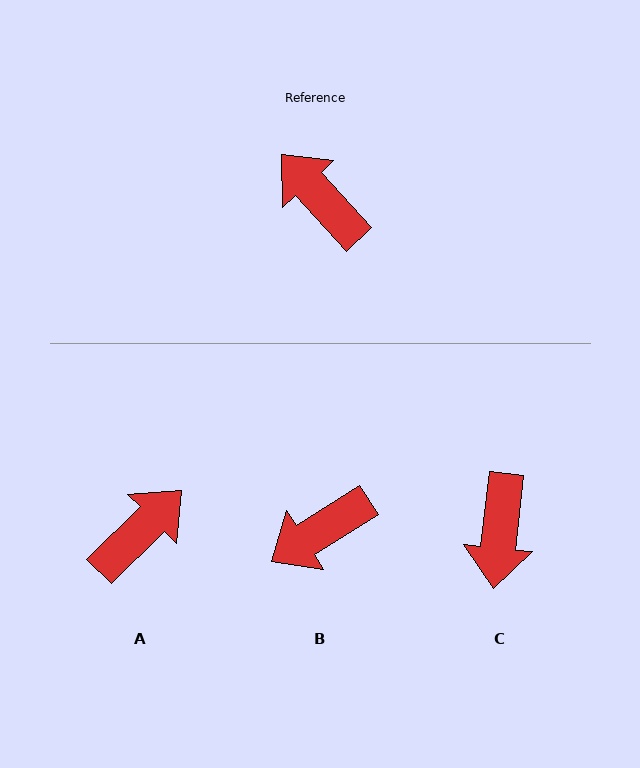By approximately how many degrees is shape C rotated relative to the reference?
Approximately 131 degrees counter-clockwise.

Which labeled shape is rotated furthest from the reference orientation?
C, about 131 degrees away.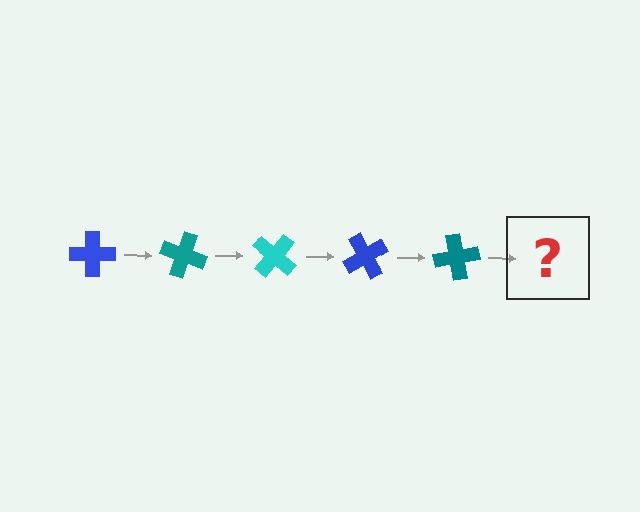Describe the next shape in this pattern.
It should be a cyan cross, rotated 100 degrees from the start.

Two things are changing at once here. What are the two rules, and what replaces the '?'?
The two rules are that it rotates 20 degrees each step and the color cycles through blue, teal, and cyan. The '?' should be a cyan cross, rotated 100 degrees from the start.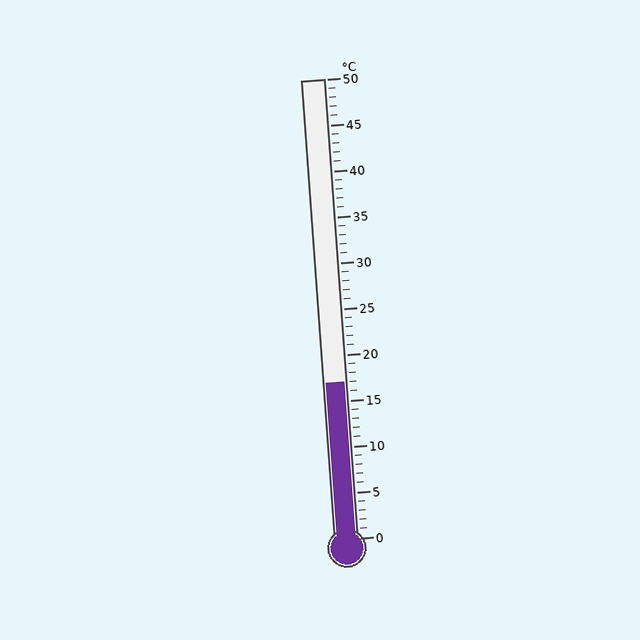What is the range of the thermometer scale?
The thermometer scale ranges from 0°C to 50°C.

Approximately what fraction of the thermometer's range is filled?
The thermometer is filled to approximately 35% of its range.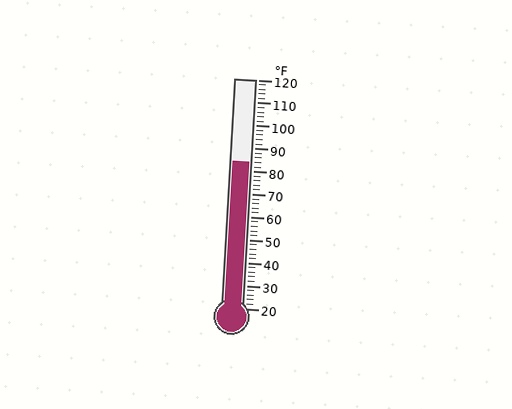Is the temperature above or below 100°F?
The temperature is below 100°F.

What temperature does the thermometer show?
The thermometer shows approximately 84°F.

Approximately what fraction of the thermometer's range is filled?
The thermometer is filled to approximately 65% of its range.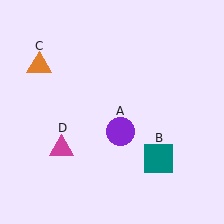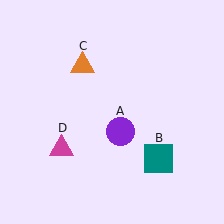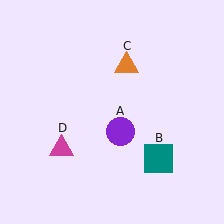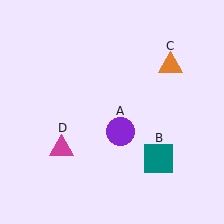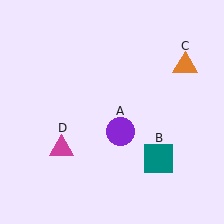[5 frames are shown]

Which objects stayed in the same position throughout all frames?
Purple circle (object A) and teal square (object B) and magenta triangle (object D) remained stationary.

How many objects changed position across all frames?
1 object changed position: orange triangle (object C).